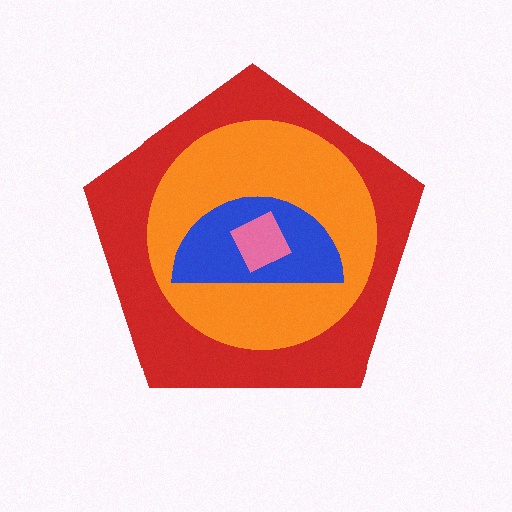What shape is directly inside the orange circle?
The blue semicircle.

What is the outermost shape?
The red pentagon.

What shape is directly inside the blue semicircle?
The pink square.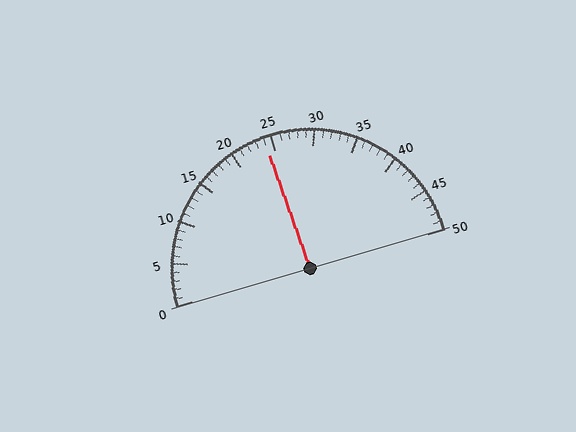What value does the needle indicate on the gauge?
The needle indicates approximately 24.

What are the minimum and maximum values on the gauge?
The gauge ranges from 0 to 50.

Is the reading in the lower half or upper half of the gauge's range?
The reading is in the lower half of the range (0 to 50).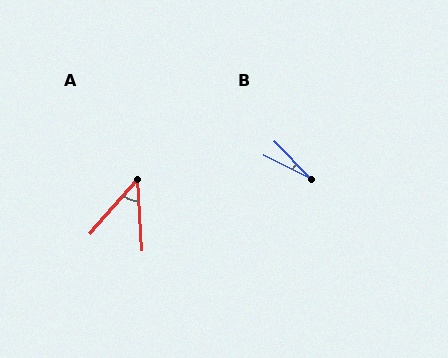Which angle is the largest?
A, at approximately 45 degrees.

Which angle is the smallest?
B, at approximately 19 degrees.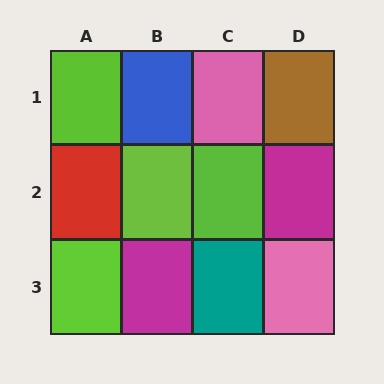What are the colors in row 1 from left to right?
Lime, blue, pink, brown.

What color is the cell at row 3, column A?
Lime.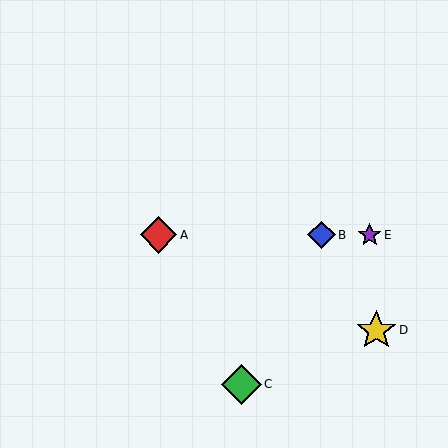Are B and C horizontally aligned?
No, B is at y≈235 and C is at y≈384.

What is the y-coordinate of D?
Object D is at y≈330.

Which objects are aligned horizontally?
Objects A, B, E are aligned horizontally.